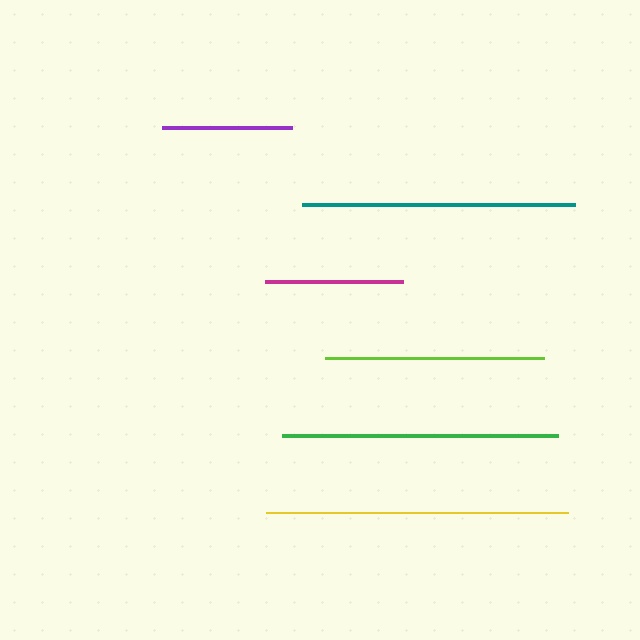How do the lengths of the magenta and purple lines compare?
The magenta and purple lines are approximately the same length.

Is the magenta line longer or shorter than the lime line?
The lime line is longer than the magenta line.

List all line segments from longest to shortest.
From longest to shortest: yellow, green, teal, lime, magenta, purple.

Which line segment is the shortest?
The purple line is the shortest at approximately 130 pixels.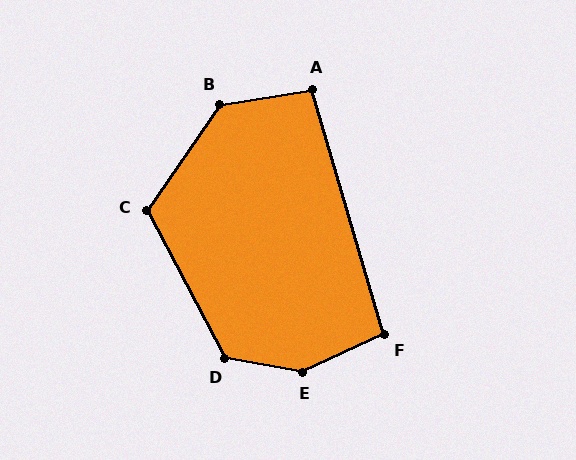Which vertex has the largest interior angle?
E, at approximately 145 degrees.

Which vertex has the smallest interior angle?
A, at approximately 97 degrees.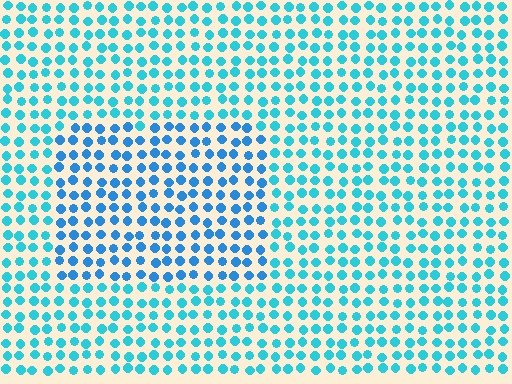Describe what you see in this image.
The image is filled with small cyan elements in a uniform arrangement. A rectangle-shaped region is visible where the elements are tinted to a slightly different hue, forming a subtle color boundary.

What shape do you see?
I see a rectangle.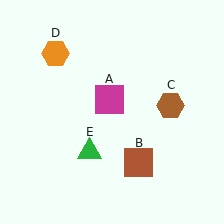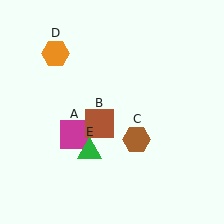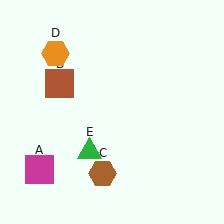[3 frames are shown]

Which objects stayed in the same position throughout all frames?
Orange hexagon (object D) and green triangle (object E) remained stationary.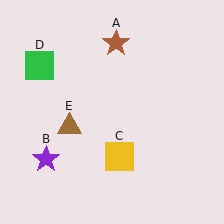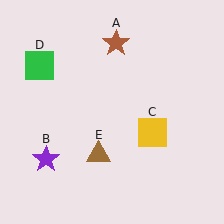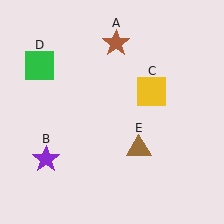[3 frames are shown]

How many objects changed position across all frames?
2 objects changed position: yellow square (object C), brown triangle (object E).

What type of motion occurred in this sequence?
The yellow square (object C), brown triangle (object E) rotated counterclockwise around the center of the scene.